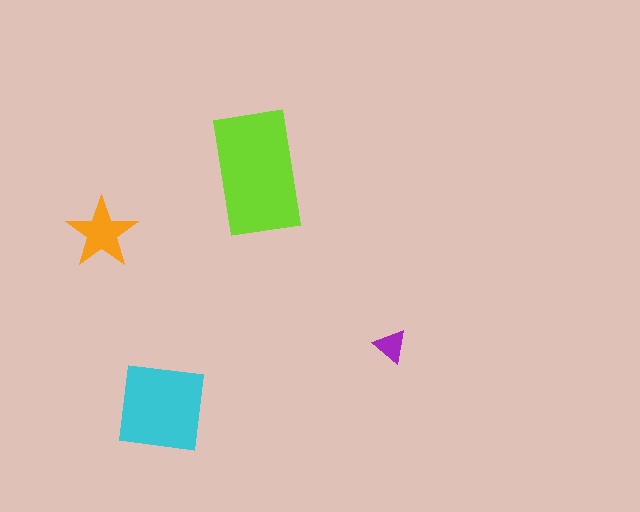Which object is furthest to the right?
The purple triangle is rightmost.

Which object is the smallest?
The purple triangle.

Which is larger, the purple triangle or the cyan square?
The cyan square.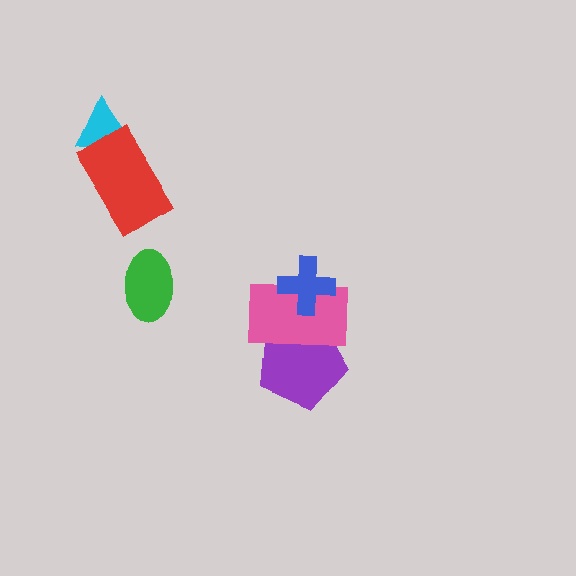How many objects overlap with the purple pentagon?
1 object overlaps with the purple pentagon.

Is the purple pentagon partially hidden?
Yes, it is partially covered by another shape.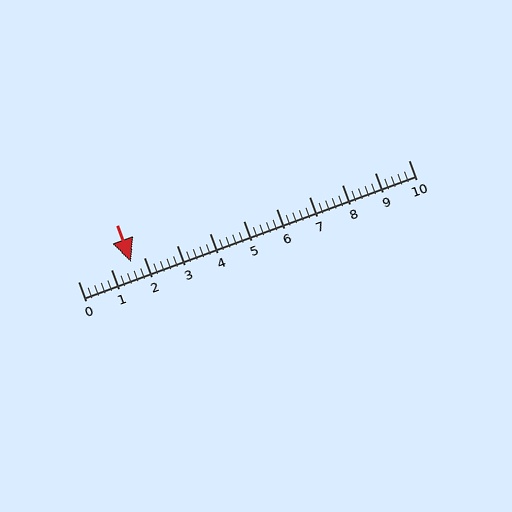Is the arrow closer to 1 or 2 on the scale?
The arrow is closer to 2.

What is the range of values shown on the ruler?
The ruler shows values from 0 to 10.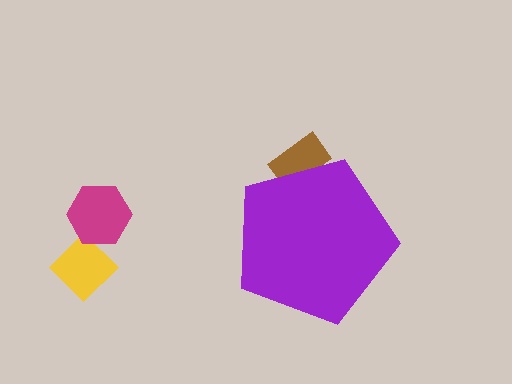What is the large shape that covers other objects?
A purple pentagon.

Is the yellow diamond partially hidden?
No, the yellow diamond is fully visible.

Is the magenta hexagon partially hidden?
No, the magenta hexagon is fully visible.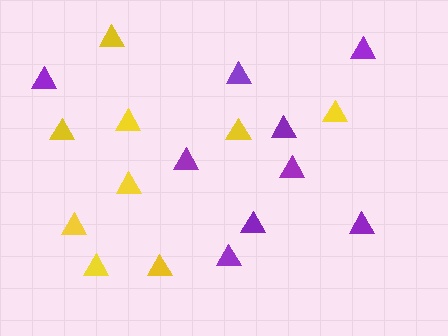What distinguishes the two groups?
There are 2 groups: one group of purple triangles (9) and one group of yellow triangles (9).